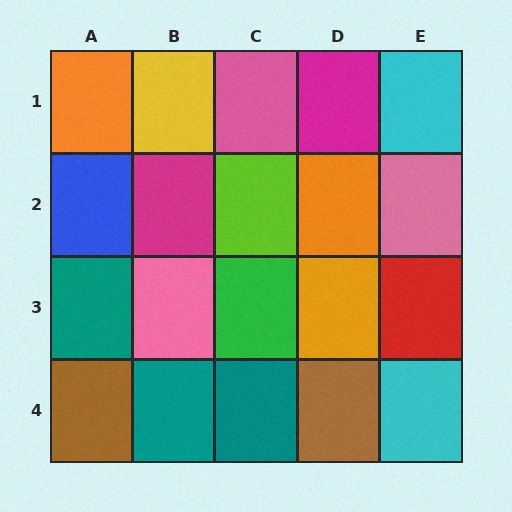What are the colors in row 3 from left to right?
Teal, pink, green, orange, red.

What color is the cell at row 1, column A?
Orange.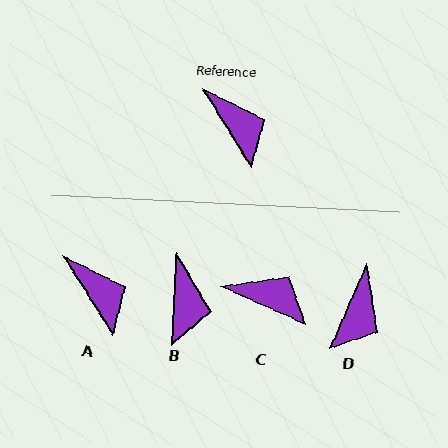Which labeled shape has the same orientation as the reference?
A.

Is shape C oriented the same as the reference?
No, it is off by about 34 degrees.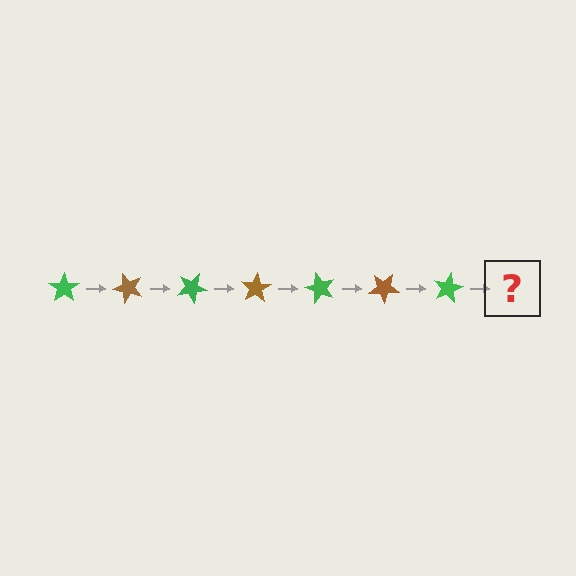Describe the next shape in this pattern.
It should be a brown star, rotated 350 degrees from the start.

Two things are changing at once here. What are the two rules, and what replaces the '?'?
The two rules are that it rotates 50 degrees each step and the color cycles through green and brown. The '?' should be a brown star, rotated 350 degrees from the start.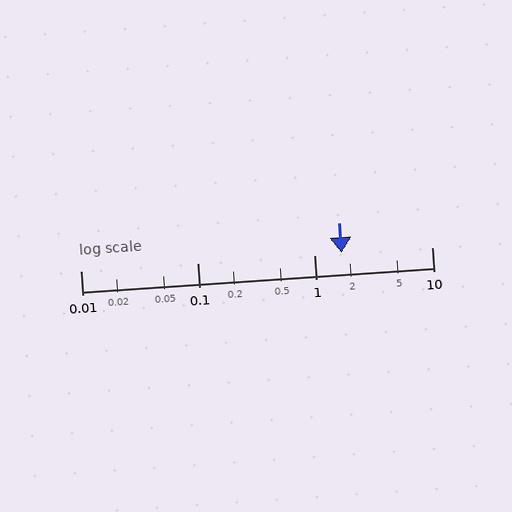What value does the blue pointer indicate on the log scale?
The pointer indicates approximately 1.7.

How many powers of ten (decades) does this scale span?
The scale spans 3 decades, from 0.01 to 10.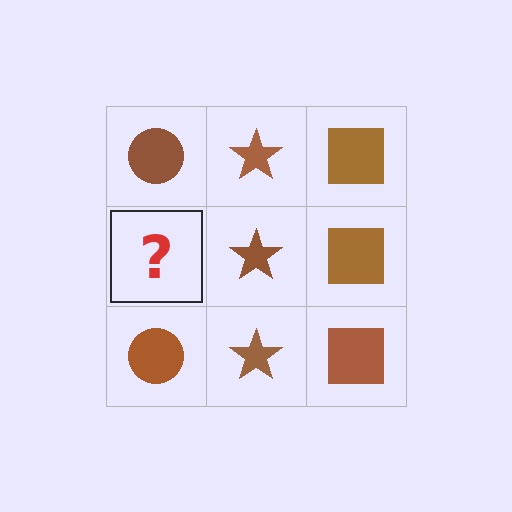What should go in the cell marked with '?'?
The missing cell should contain a brown circle.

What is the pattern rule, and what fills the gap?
The rule is that each column has a consistent shape. The gap should be filled with a brown circle.